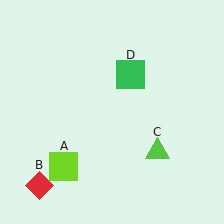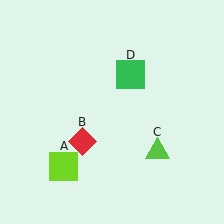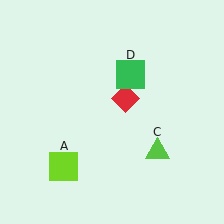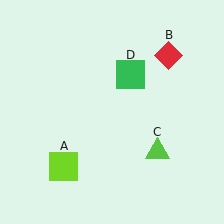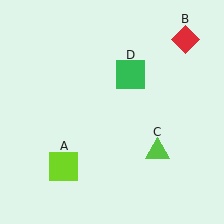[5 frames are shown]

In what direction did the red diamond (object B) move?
The red diamond (object B) moved up and to the right.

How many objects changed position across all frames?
1 object changed position: red diamond (object B).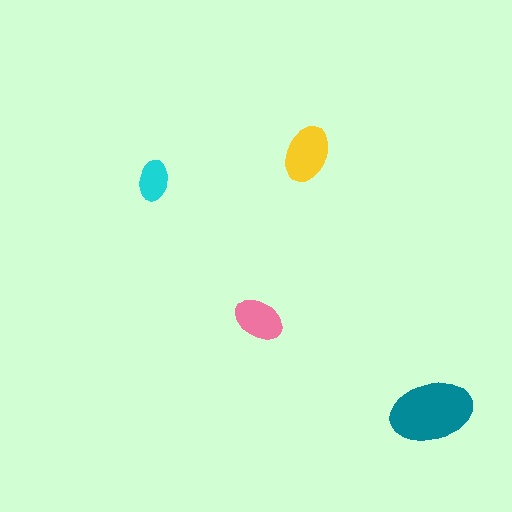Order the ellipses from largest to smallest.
the teal one, the yellow one, the pink one, the cyan one.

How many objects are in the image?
There are 4 objects in the image.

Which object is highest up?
The yellow ellipse is topmost.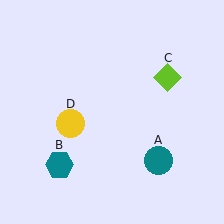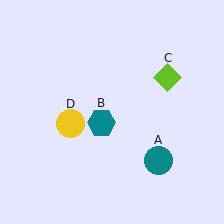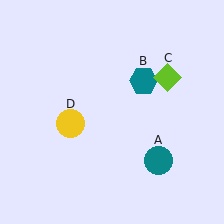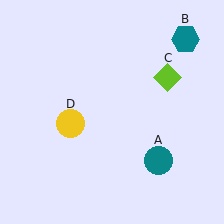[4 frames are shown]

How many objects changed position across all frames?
1 object changed position: teal hexagon (object B).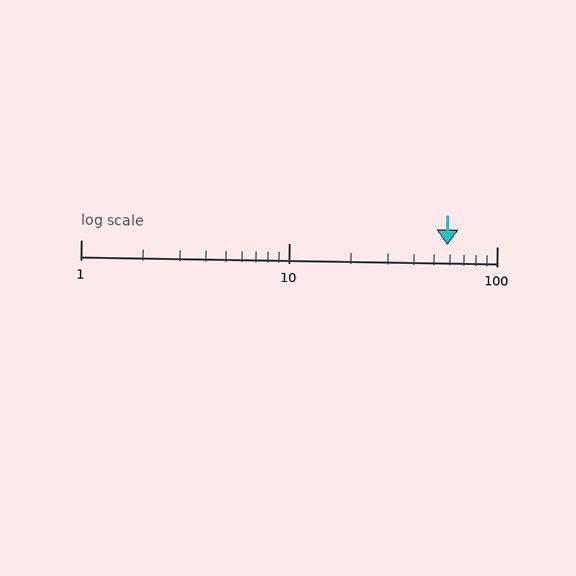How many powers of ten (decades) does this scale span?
The scale spans 2 decades, from 1 to 100.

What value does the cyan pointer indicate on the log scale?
The pointer indicates approximately 58.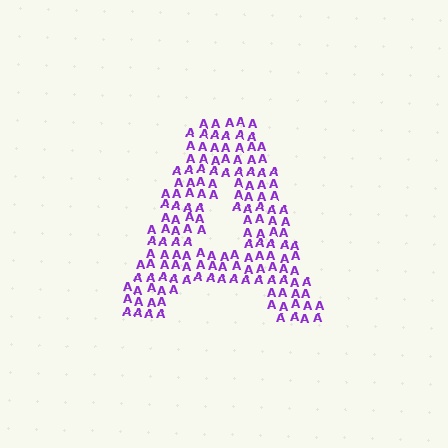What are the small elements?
The small elements are letter A's.